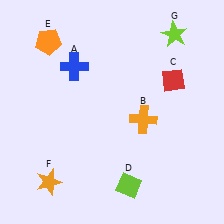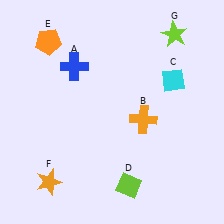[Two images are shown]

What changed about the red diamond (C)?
In Image 1, C is red. In Image 2, it changed to cyan.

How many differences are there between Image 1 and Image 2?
There is 1 difference between the two images.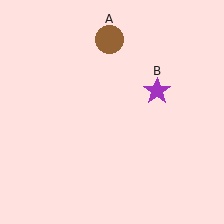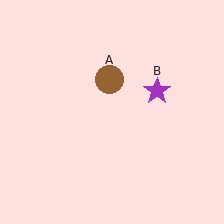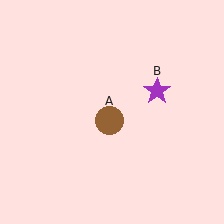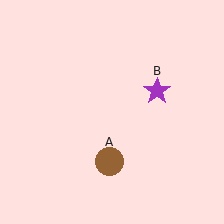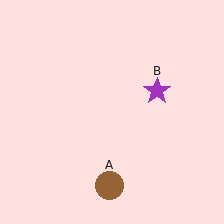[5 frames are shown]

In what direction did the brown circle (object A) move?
The brown circle (object A) moved down.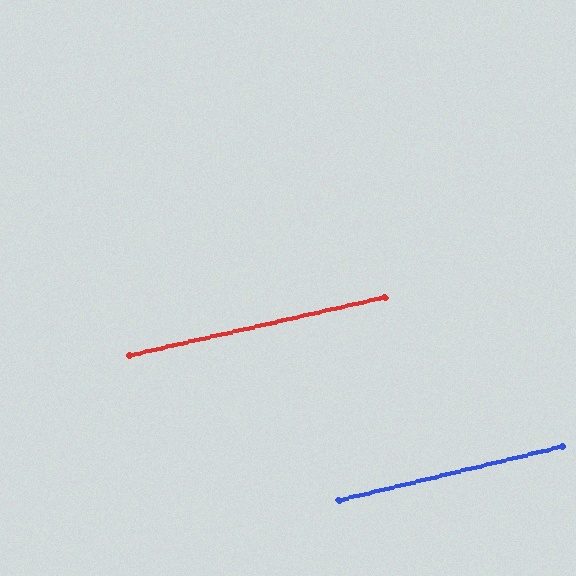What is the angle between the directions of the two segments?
Approximately 0 degrees.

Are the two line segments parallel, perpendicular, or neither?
Parallel — their directions differ by only 0.4°.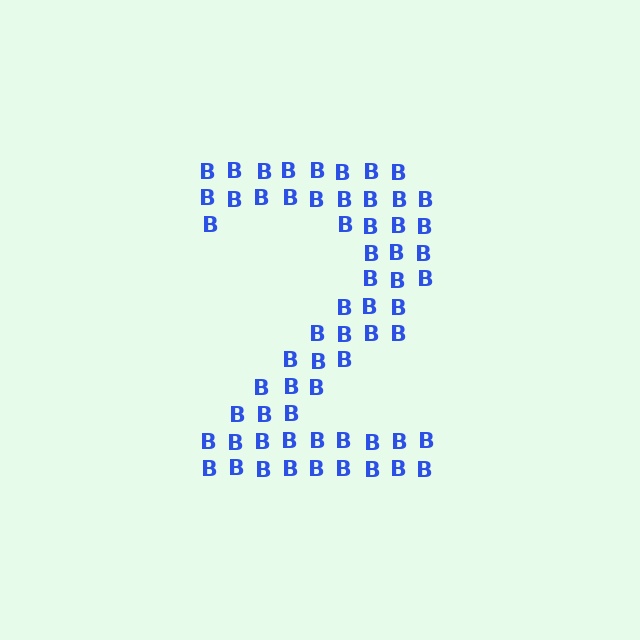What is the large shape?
The large shape is the digit 2.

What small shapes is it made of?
It is made of small letter B's.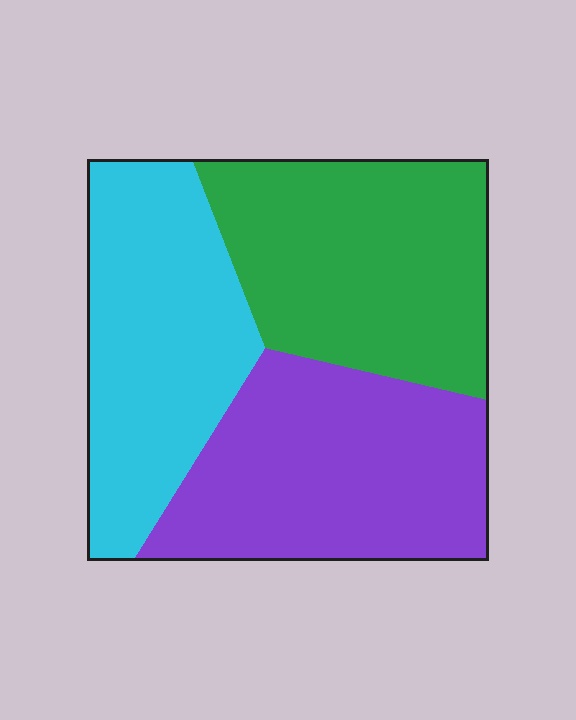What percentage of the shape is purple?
Purple takes up about one third (1/3) of the shape.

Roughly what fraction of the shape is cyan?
Cyan covers roughly 30% of the shape.